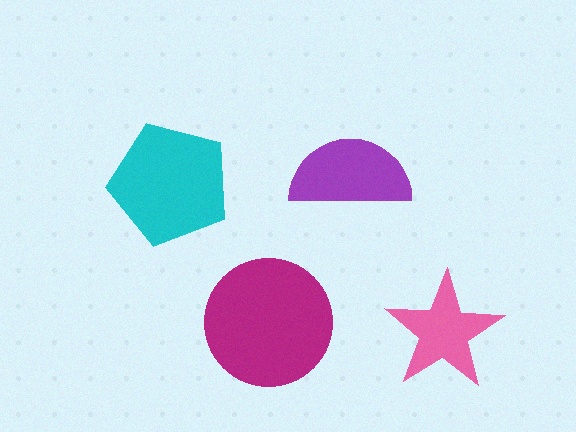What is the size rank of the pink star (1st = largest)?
4th.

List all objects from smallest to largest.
The pink star, the purple semicircle, the cyan pentagon, the magenta circle.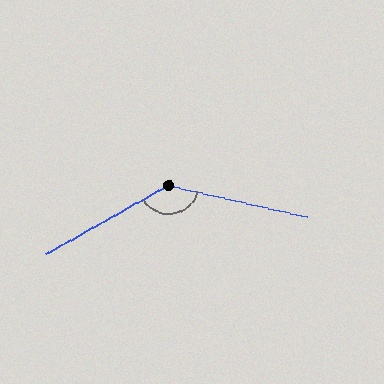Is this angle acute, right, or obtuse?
It is obtuse.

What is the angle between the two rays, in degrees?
Approximately 138 degrees.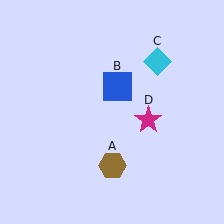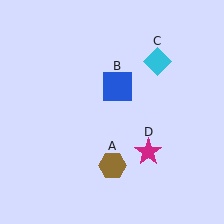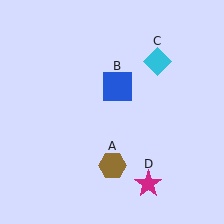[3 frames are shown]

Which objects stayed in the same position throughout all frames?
Brown hexagon (object A) and blue square (object B) and cyan diamond (object C) remained stationary.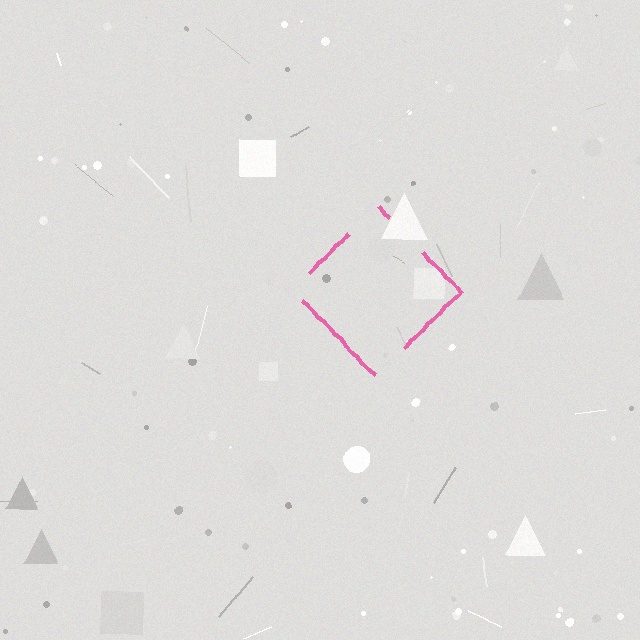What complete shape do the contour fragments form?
The contour fragments form a diamond.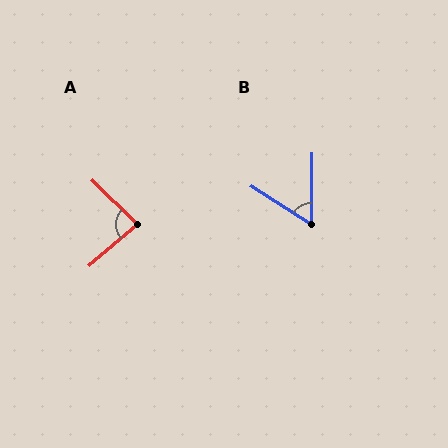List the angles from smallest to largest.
B (58°), A (85°).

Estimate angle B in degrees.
Approximately 58 degrees.